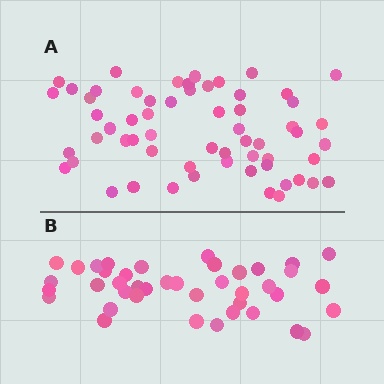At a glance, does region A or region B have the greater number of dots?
Region A (the top region) has more dots.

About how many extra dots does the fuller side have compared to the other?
Region A has approximately 20 more dots than region B.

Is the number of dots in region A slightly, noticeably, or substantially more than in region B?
Region A has substantially more. The ratio is roughly 1.5 to 1.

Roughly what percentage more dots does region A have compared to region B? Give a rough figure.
About 45% more.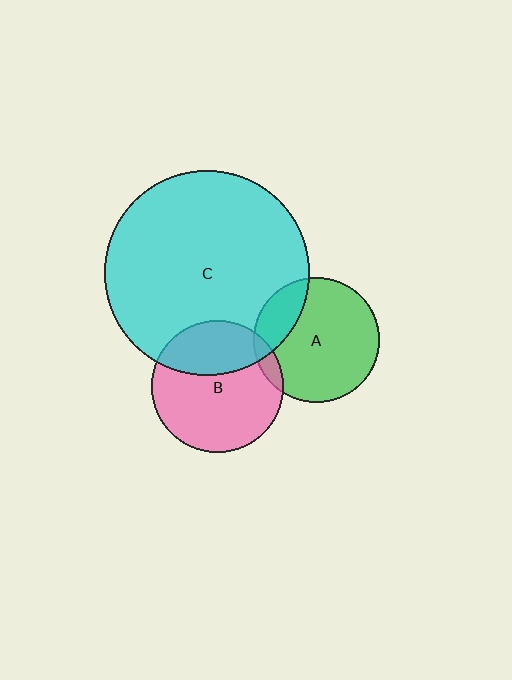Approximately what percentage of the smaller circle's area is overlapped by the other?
Approximately 20%.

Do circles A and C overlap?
Yes.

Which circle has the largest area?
Circle C (cyan).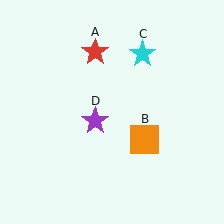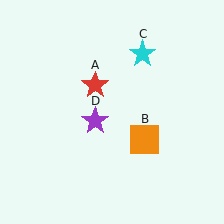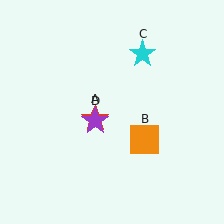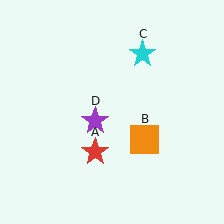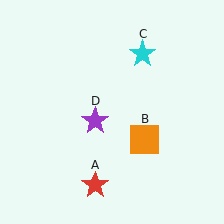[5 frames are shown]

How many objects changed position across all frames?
1 object changed position: red star (object A).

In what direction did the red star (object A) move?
The red star (object A) moved down.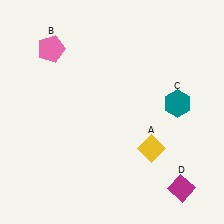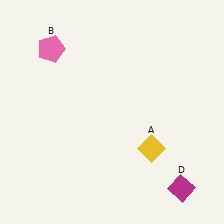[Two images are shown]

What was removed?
The teal hexagon (C) was removed in Image 2.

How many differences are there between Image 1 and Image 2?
There is 1 difference between the two images.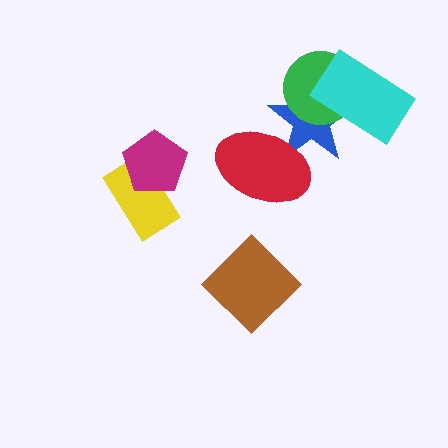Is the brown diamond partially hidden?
No, no other shape covers it.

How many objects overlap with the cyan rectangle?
2 objects overlap with the cyan rectangle.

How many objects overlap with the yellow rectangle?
1 object overlaps with the yellow rectangle.